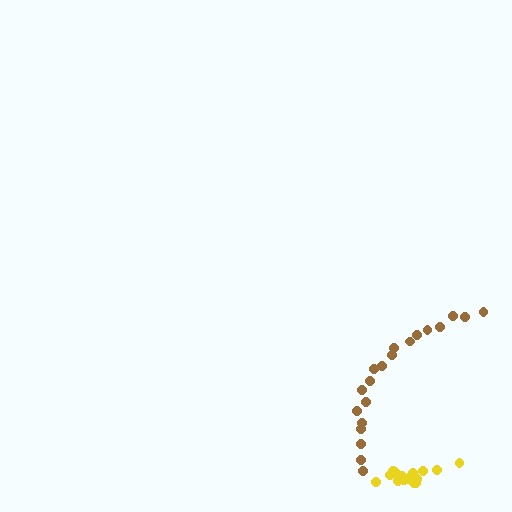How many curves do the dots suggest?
There are 2 distinct paths.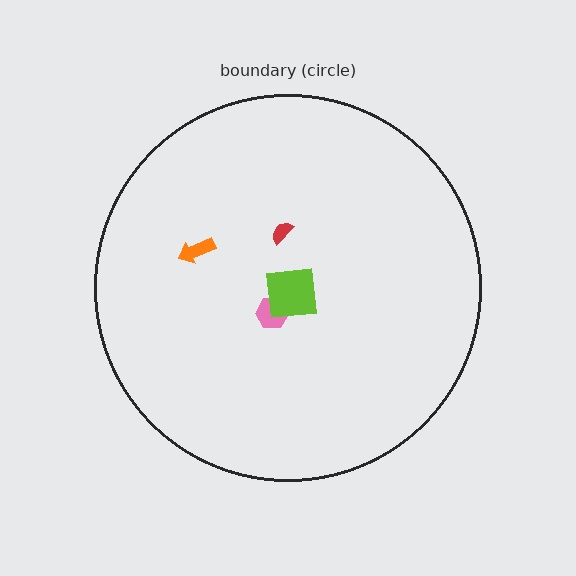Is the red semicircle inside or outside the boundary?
Inside.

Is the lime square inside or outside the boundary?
Inside.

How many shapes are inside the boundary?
4 inside, 0 outside.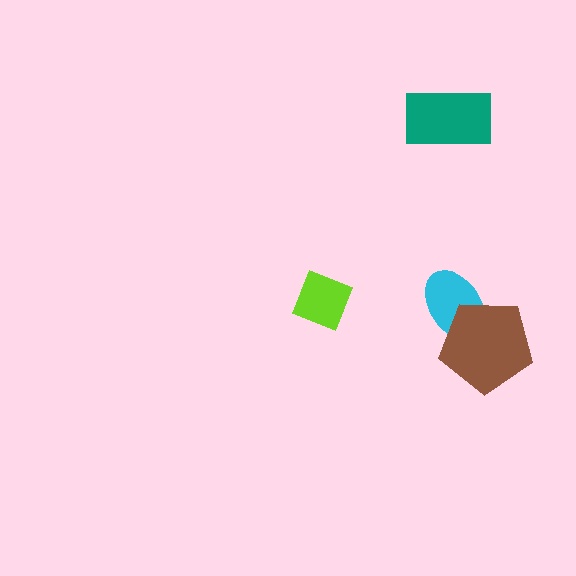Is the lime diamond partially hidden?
No, no other shape covers it.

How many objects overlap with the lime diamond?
0 objects overlap with the lime diamond.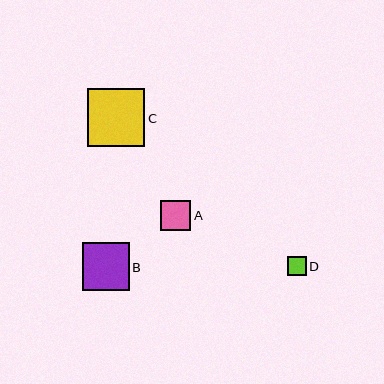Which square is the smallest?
Square D is the smallest with a size of approximately 19 pixels.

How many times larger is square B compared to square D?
Square B is approximately 2.5 times the size of square D.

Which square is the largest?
Square C is the largest with a size of approximately 58 pixels.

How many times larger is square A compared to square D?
Square A is approximately 1.6 times the size of square D.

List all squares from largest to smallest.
From largest to smallest: C, B, A, D.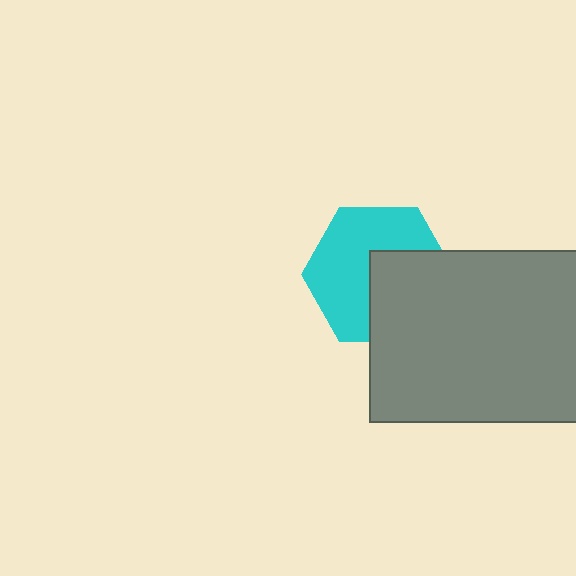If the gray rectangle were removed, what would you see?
You would see the complete cyan hexagon.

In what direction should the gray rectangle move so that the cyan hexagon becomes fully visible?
The gray rectangle should move toward the lower-right. That is the shortest direction to clear the overlap and leave the cyan hexagon fully visible.